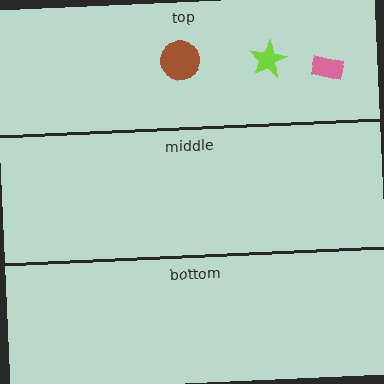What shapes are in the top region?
The lime star, the pink rectangle, the brown circle.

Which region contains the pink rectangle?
The top region.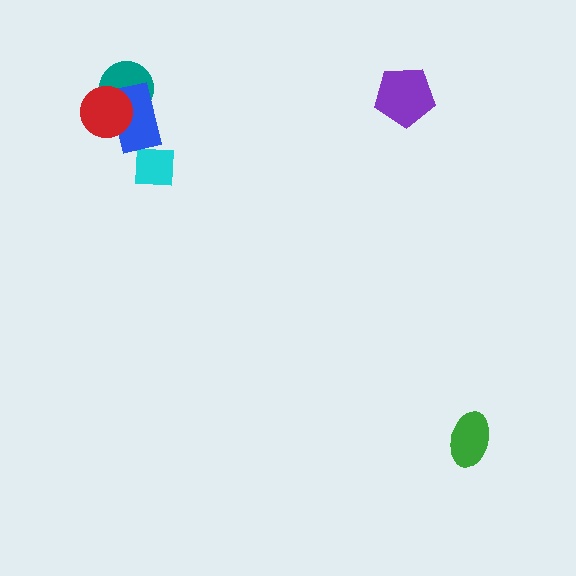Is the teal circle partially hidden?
Yes, it is partially covered by another shape.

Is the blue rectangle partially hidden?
Yes, it is partially covered by another shape.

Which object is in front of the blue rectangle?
The red circle is in front of the blue rectangle.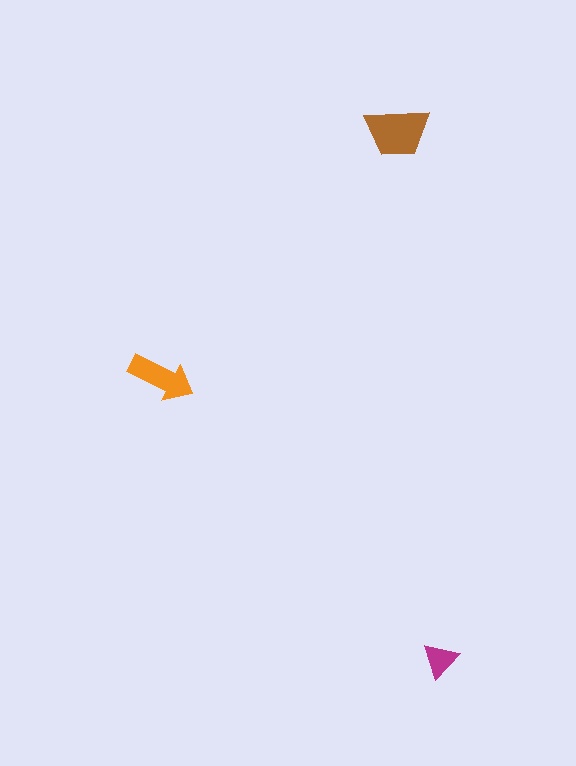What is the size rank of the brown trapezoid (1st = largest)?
1st.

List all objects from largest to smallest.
The brown trapezoid, the orange arrow, the magenta triangle.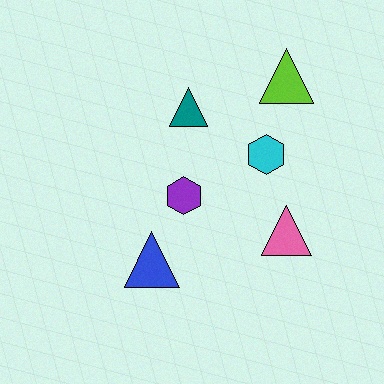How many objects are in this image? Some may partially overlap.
There are 6 objects.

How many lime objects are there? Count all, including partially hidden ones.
There is 1 lime object.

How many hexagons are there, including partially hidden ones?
There are 2 hexagons.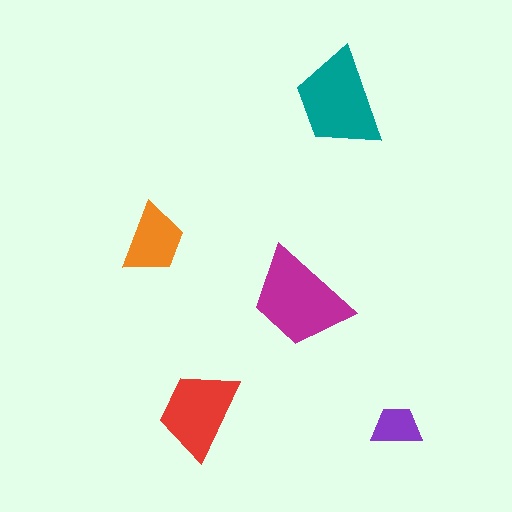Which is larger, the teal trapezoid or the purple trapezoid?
The teal one.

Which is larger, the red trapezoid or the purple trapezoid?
The red one.